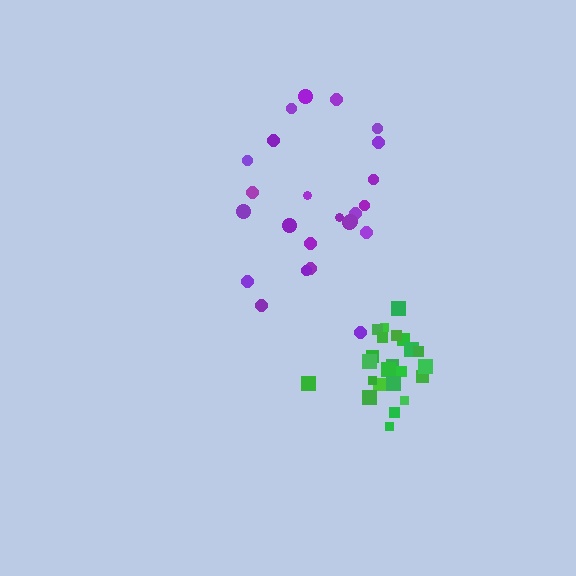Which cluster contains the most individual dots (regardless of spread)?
Purple (24).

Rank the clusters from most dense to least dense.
green, purple.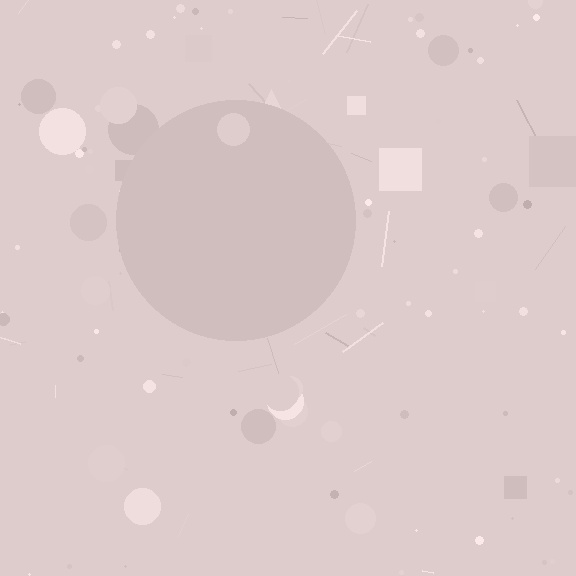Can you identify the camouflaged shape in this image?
The camouflaged shape is a circle.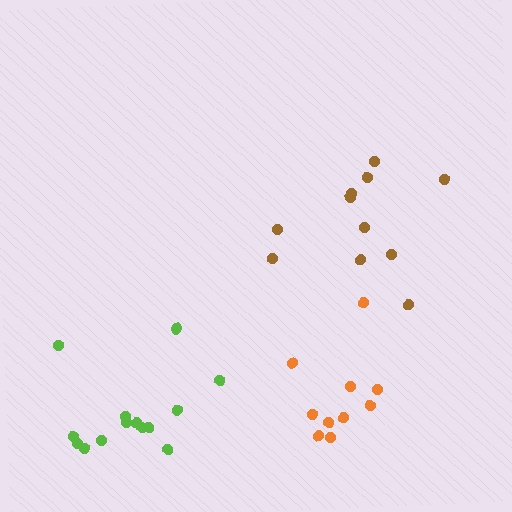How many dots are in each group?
Group 1: 11 dots, Group 2: 14 dots, Group 3: 10 dots (35 total).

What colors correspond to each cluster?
The clusters are colored: brown, lime, orange.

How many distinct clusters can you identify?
There are 3 distinct clusters.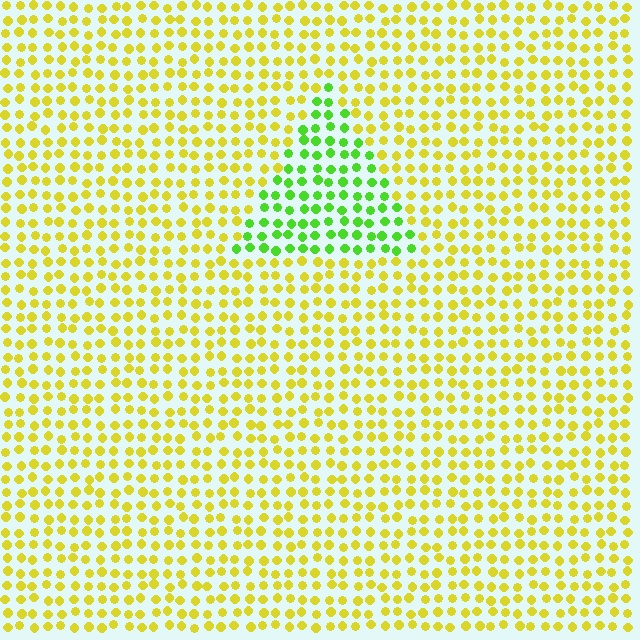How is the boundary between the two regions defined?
The boundary is defined purely by a slight shift in hue (about 51 degrees). Spacing, size, and orientation are identical on both sides.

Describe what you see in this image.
The image is filled with small yellow elements in a uniform arrangement. A triangle-shaped region is visible where the elements are tinted to a slightly different hue, forming a subtle color boundary.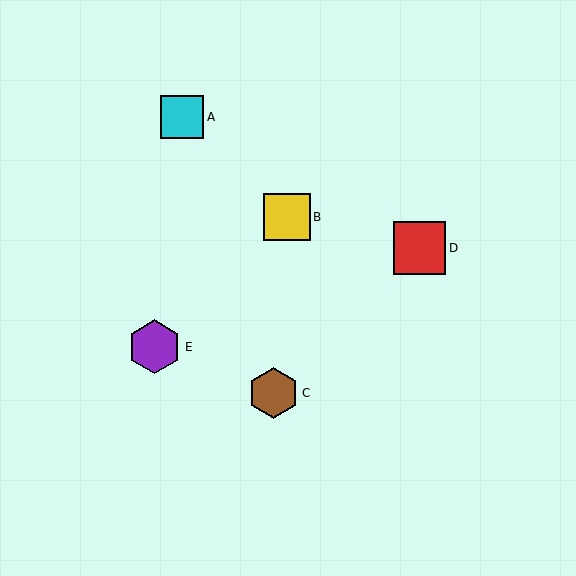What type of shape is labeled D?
Shape D is a red square.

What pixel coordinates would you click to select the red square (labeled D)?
Click at (419, 248) to select the red square D.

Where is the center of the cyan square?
The center of the cyan square is at (182, 117).